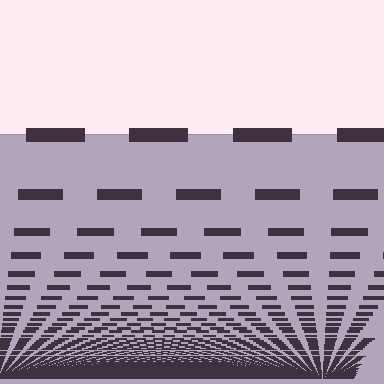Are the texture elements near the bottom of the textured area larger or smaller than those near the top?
Smaller. The gradient is inverted — elements near the bottom are smaller and denser.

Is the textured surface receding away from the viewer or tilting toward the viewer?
The surface appears to tilt toward the viewer. Texture elements get larger and sparser toward the top.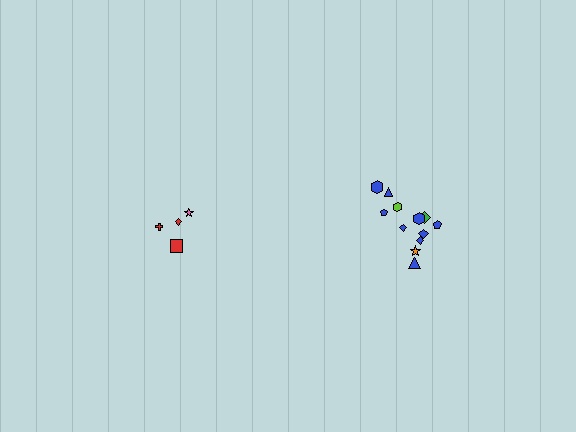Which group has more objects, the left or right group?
The right group.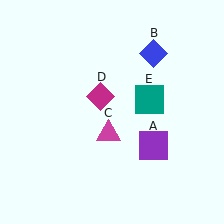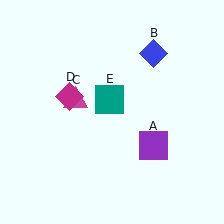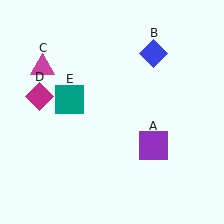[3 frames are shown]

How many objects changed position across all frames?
3 objects changed position: magenta triangle (object C), magenta diamond (object D), teal square (object E).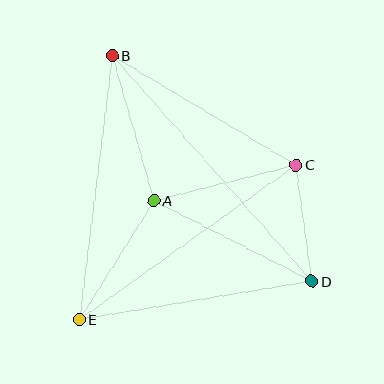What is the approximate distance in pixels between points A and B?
The distance between A and B is approximately 151 pixels.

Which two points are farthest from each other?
Points B and D are farthest from each other.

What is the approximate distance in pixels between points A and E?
The distance between A and E is approximately 140 pixels.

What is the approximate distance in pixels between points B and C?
The distance between B and C is approximately 214 pixels.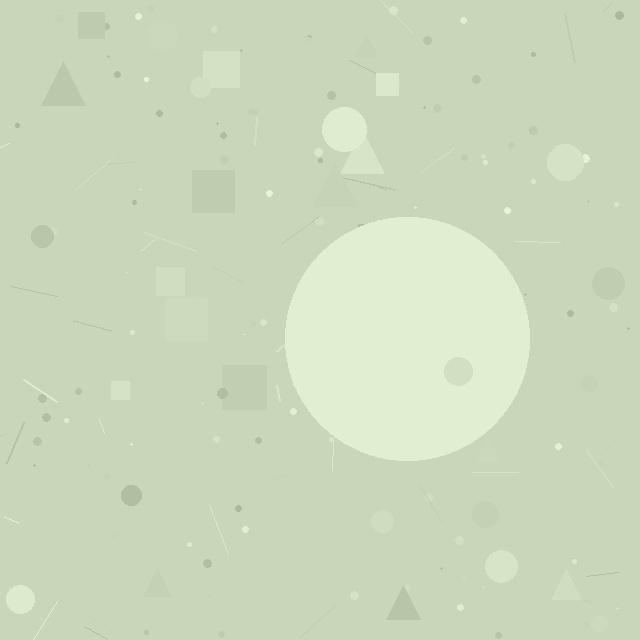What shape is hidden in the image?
A circle is hidden in the image.